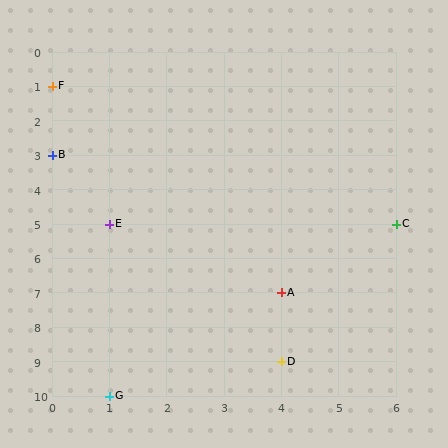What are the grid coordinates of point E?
Point E is at grid coordinates (1, 5).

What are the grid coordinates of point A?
Point A is at grid coordinates (4, 7).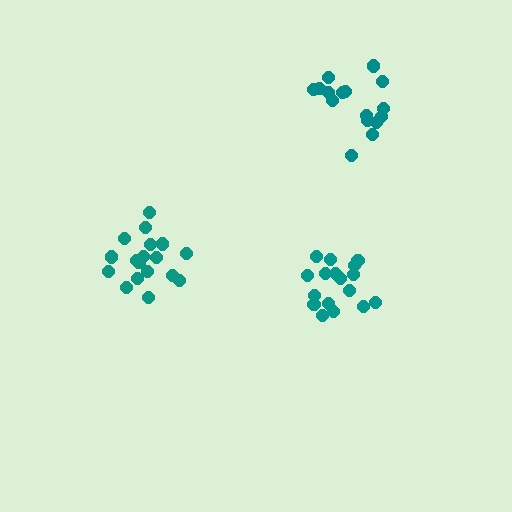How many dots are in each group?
Group 1: 18 dots, Group 2: 17 dots, Group 3: 16 dots (51 total).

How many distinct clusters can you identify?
There are 3 distinct clusters.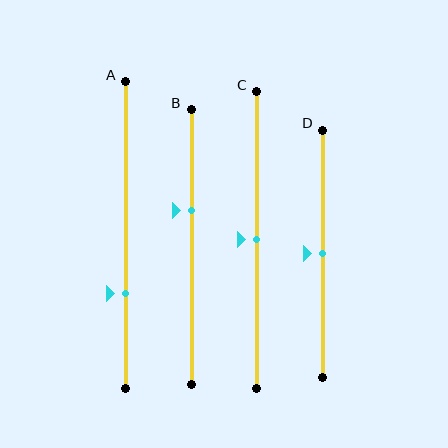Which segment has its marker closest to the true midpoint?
Segment C has its marker closest to the true midpoint.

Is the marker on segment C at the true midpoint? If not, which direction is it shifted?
Yes, the marker on segment C is at the true midpoint.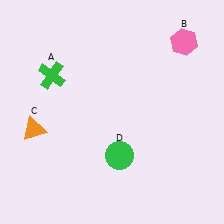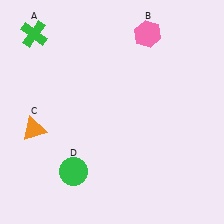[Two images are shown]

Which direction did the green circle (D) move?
The green circle (D) moved left.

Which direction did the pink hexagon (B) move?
The pink hexagon (B) moved left.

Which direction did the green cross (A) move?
The green cross (A) moved up.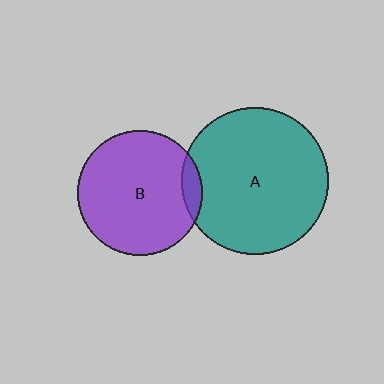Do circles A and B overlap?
Yes.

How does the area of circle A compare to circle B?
Approximately 1.4 times.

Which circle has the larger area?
Circle A (teal).